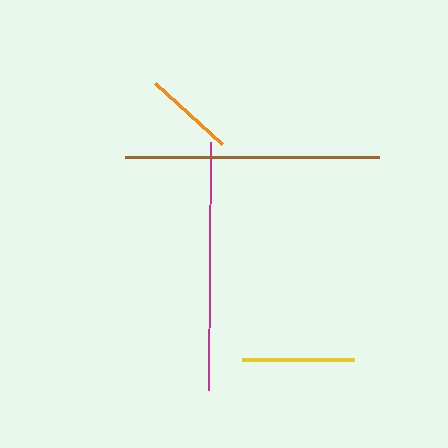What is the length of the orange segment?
The orange segment is approximately 91 pixels long.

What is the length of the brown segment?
The brown segment is approximately 254 pixels long.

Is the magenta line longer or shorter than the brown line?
The brown line is longer than the magenta line.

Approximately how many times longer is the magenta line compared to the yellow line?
The magenta line is approximately 2.2 times the length of the yellow line.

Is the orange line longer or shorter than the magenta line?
The magenta line is longer than the orange line.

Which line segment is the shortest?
The orange line is the shortest at approximately 91 pixels.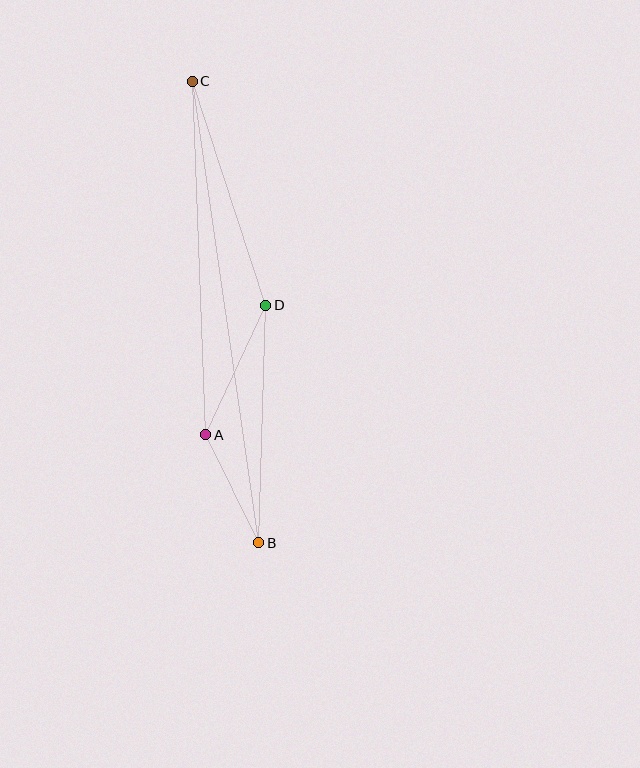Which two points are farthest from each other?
Points B and C are farthest from each other.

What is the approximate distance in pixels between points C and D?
The distance between C and D is approximately 235 pixels.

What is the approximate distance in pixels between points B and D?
The distance between B and D is approximately 238 pixels.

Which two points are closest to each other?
Points A and B are closest to each other.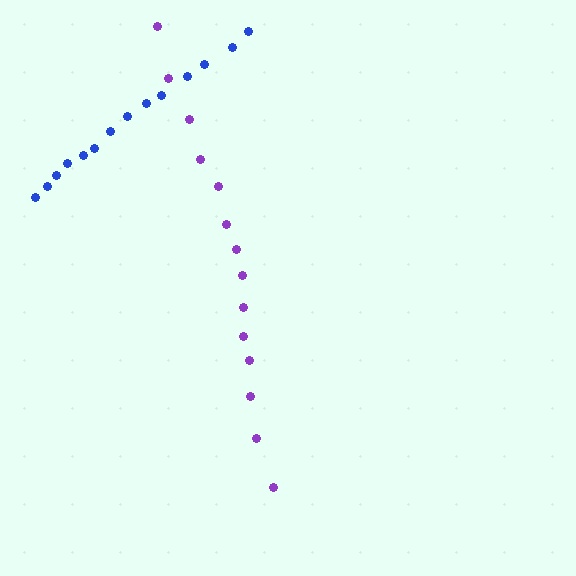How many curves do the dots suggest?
There are 2 distinct paths.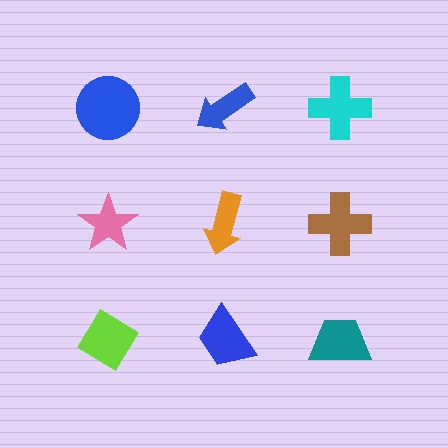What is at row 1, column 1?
A blue circle.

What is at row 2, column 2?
An orange arrow.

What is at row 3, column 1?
A lime diamond.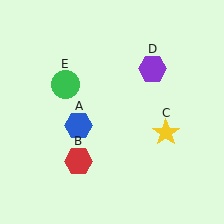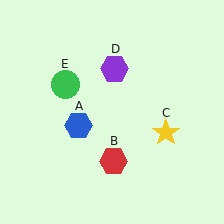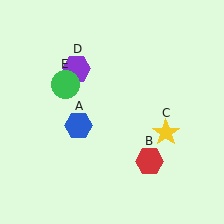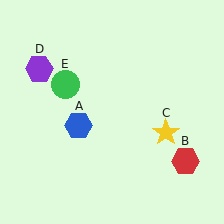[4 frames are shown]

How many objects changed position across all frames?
2 objects changed position: red hexagon (object B), purple hexagon (object D).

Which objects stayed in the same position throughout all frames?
Blue hexagon (object A) and yellow star (object C) and green circle (object E) remained stationary.